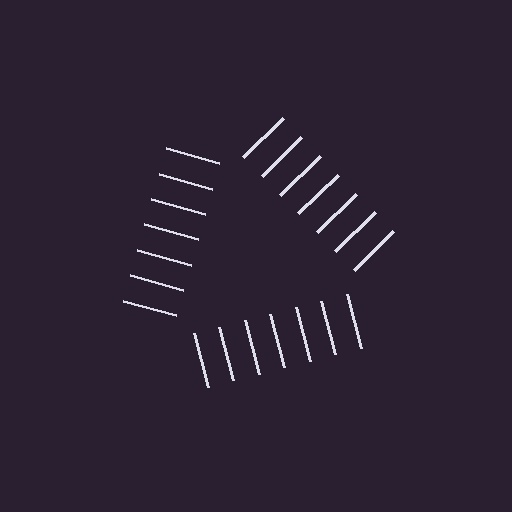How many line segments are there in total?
21 — 7 along each of the 3 edges.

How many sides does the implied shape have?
3 sides — the line-ends trace a triangle.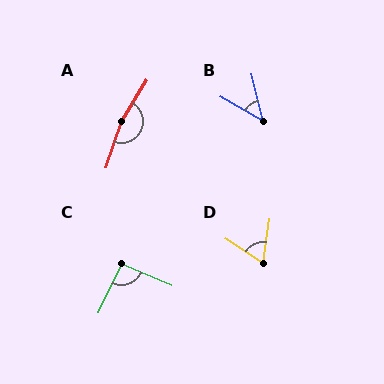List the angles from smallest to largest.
B (46°), D (66°), C (93°), A (168°).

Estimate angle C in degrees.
Approximately 93 degrees.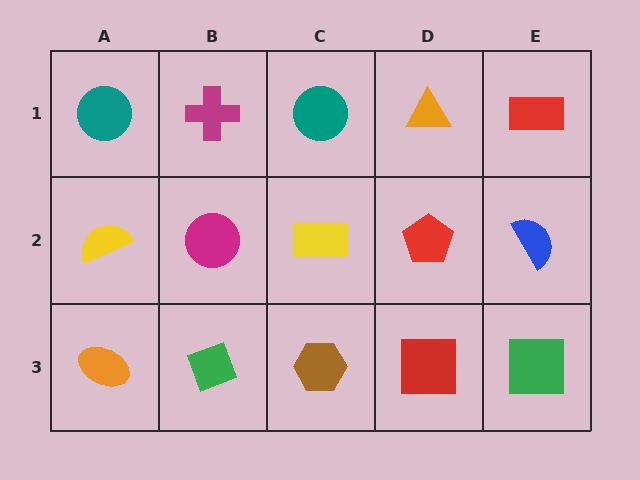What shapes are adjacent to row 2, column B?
A magenta cross (row 1, column B), a green diamond (row 3, column B), a yellow semicircle (row 2, column A), a yellow rectangle (row 2, column C).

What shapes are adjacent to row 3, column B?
A magenta circle (row 2, column B), an orange ellipse (row 3, column A), a brown hexagon (row 3, column C).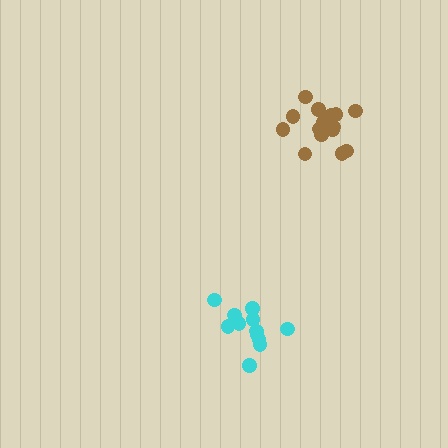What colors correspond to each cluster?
The clusters are colored: cyan, brown.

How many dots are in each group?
Group 1: 12 dots, Group 2: 16 dots (28 total).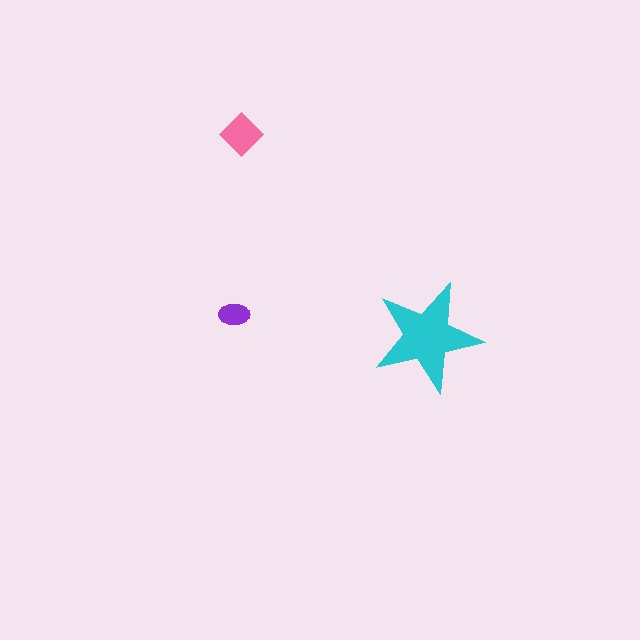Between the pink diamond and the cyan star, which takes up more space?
The cyan star.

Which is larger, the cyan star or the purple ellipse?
The cyan star.